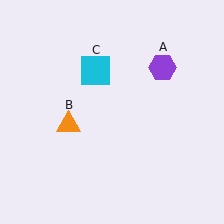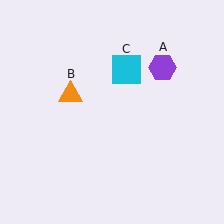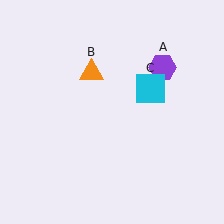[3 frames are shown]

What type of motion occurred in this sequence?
The orange triangle (object B), cyan square (object C) rotated clockwise around the center of the scene.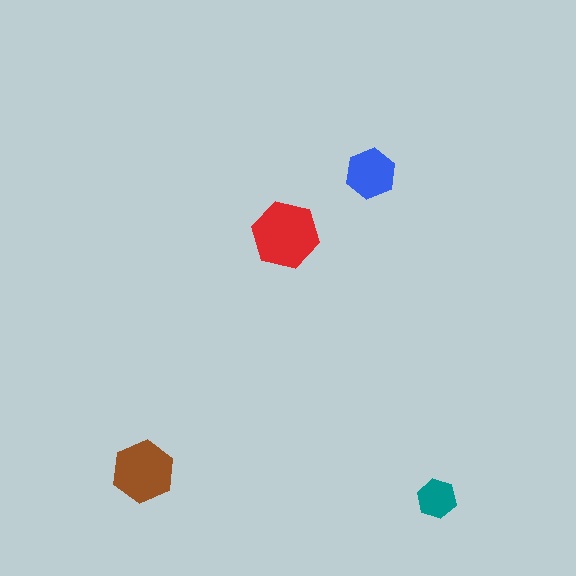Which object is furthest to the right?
The teal hexagon is rightmost.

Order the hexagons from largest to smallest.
the red one, the brown one, the blue one, the teal one.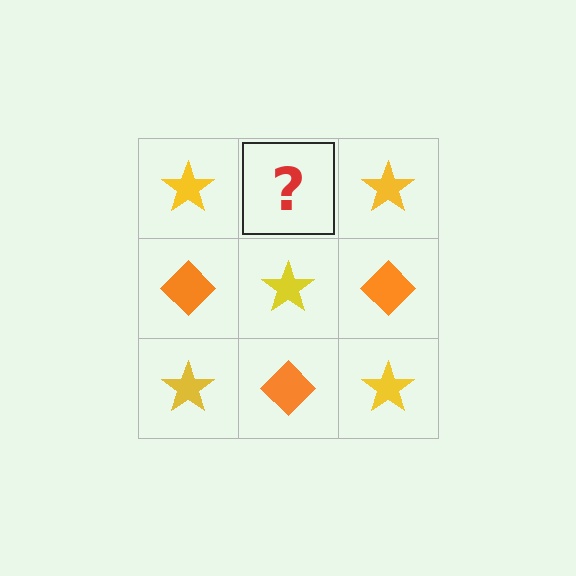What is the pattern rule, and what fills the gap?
The rule is that it alternates yellow star and orange diamond in a checkerboard pattern. The gap should be filled with an orange diamond.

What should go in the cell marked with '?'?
The missing cell should contain an orange diamond.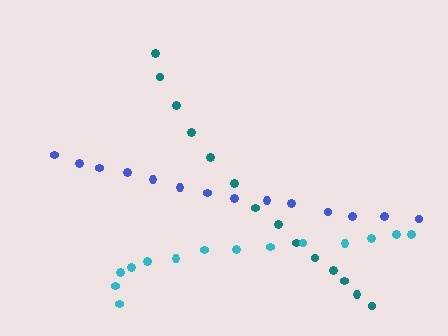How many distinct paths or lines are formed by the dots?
There are 3 distinct paths.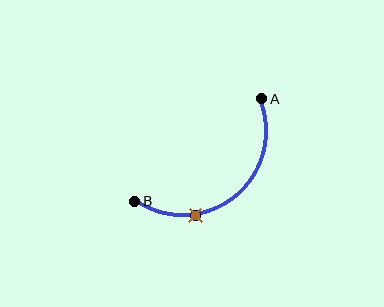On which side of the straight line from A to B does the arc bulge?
The arc bulges below and to the right of the straight line connecting A and B.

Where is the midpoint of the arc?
The arc midpoint is the point on the curve farthest from the straight line joining A and B. It sits below and to the right of that line.